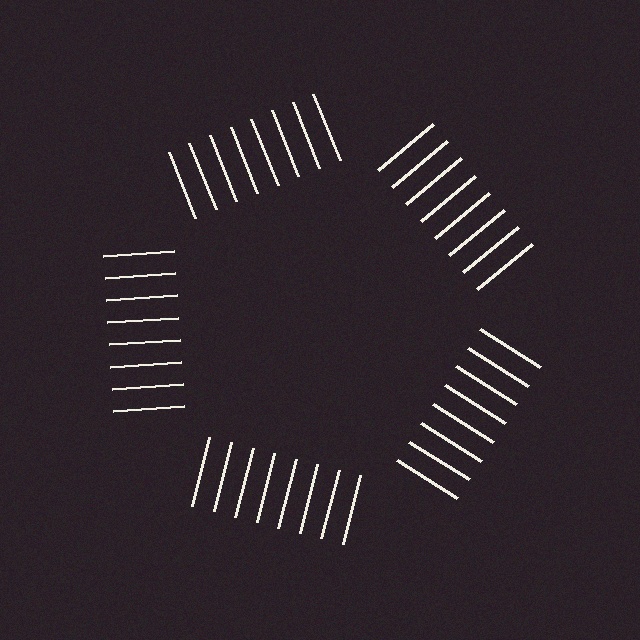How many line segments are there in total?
40 — 8 along each of the 5 edges.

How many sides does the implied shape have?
5 sides — the line-ends trace a pentagon.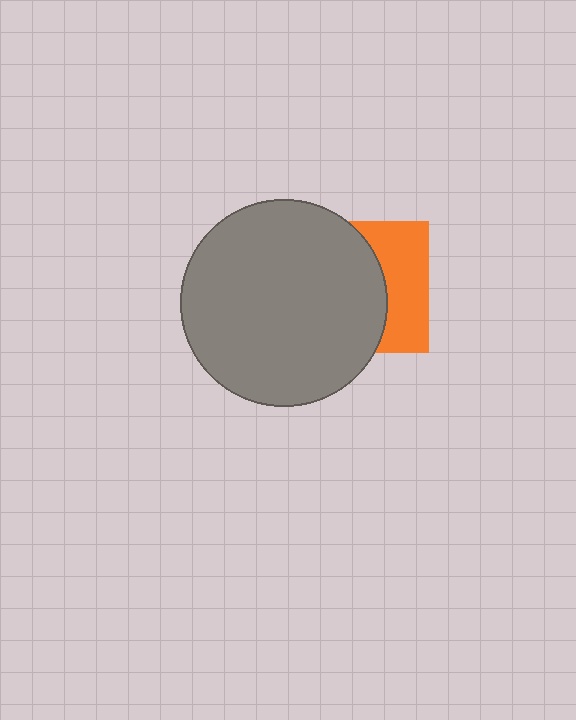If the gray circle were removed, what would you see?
You would see the complete orange square.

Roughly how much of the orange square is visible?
A small part of it is visible (roughly 38%).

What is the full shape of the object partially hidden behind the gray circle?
The partially hidden object is an orange square.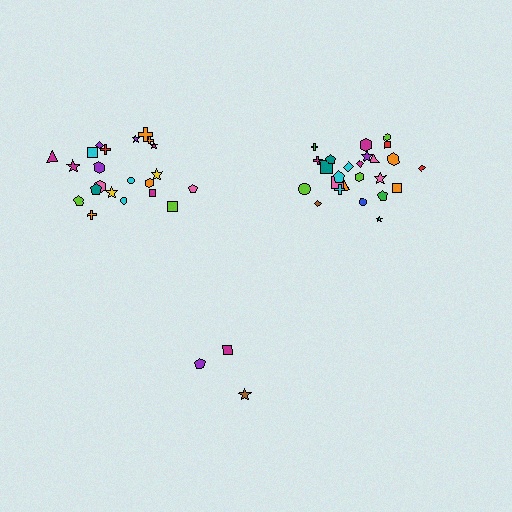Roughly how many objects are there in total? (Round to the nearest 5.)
Roughly 50 objects in total.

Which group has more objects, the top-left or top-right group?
The top-right group.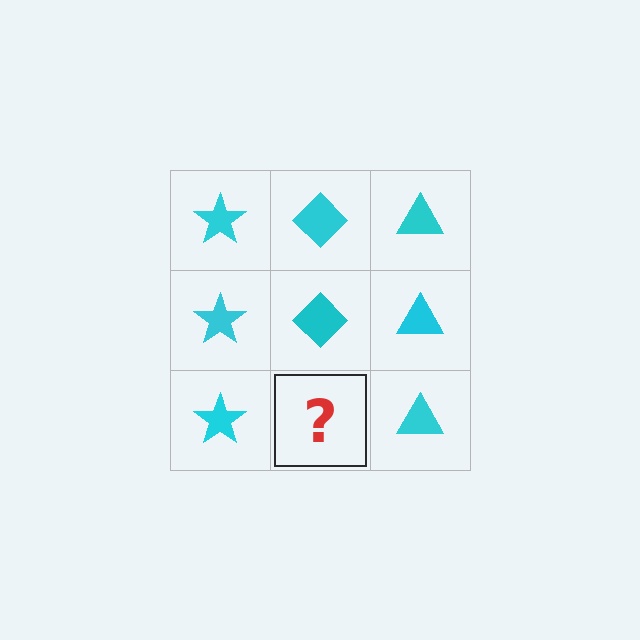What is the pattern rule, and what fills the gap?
The rule is that each column has a consistent shape. The gap should be filled with a cyan diamond.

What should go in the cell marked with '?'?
The missing cell should contain a cyan diamond.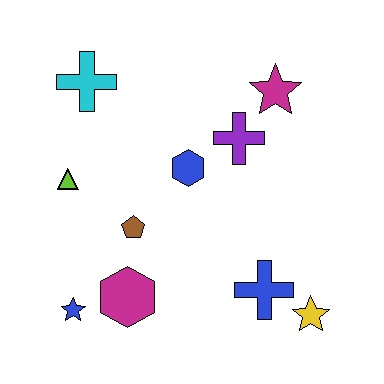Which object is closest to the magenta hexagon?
The blue star is closest to the magenta hexagon.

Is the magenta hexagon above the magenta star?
No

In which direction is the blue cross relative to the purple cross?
The blue cross is below the purple cross.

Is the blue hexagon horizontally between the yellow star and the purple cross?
No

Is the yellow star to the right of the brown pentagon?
Yes